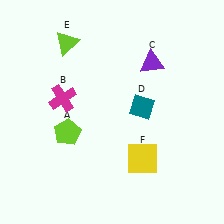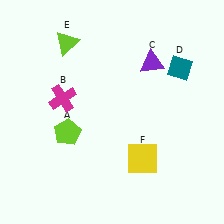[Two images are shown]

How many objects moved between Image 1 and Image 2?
1 object moved between the two images.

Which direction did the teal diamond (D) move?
The teal diamond (D) moved up.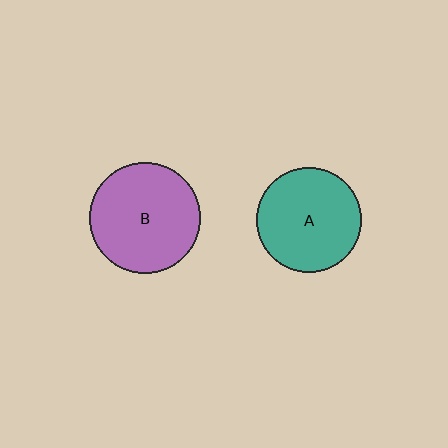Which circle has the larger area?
Circle B (purple).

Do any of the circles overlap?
No, none of the circles overlap.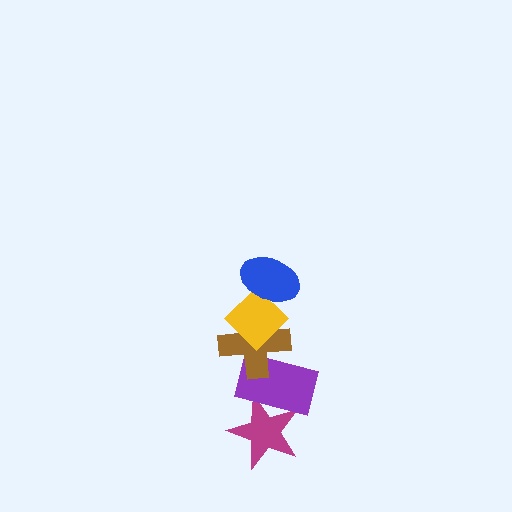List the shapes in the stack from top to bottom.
From top to bottom: the blue ellipse, the yellow diamond, the brown cross, the purple rectangle, the magenta star.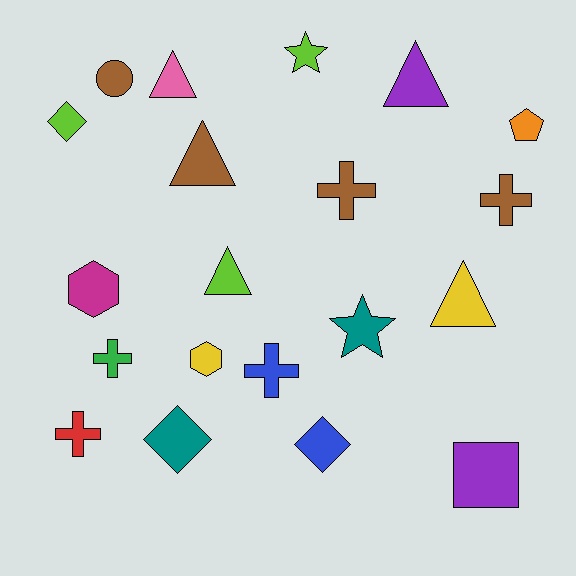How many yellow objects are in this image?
There are 2 yellow objects.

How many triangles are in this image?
There are 5 triangles.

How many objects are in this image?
There are 20 objects.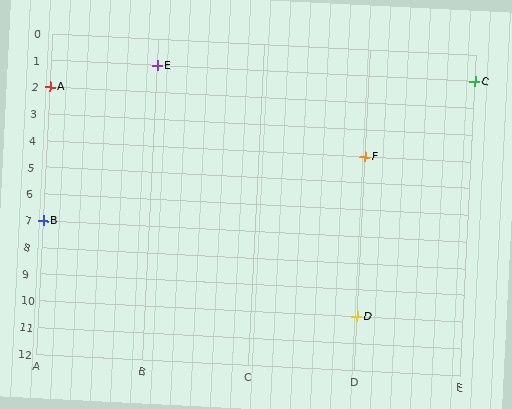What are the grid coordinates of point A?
Point A is at grid coordinates (A, 2).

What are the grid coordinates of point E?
Point E is at grid coordinates (B, 1).